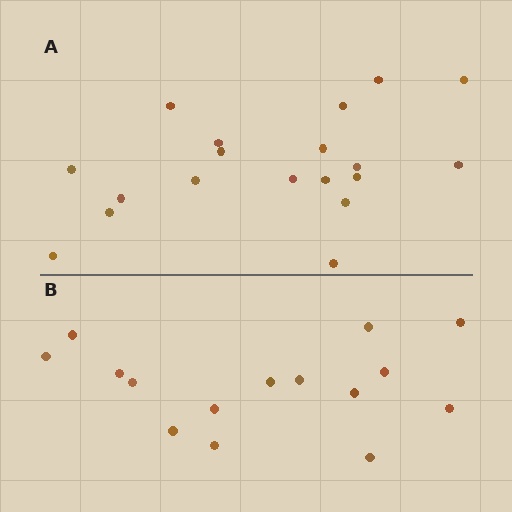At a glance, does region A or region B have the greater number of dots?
Region A (the top region) has more dots.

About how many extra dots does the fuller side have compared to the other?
Region A has about 4 more dots than region B.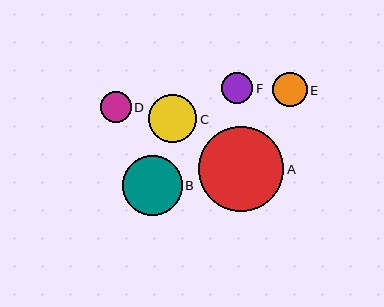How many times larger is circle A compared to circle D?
Circle A is approximately 2.7 times the size of circle D.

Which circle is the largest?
Circle A is the largest with a size of approximately 85 pixels.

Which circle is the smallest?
Circle D is the smallest with a size of approximately 31 pixels.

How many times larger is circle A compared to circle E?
Circle A is approximately 2.5 times the size of circle E.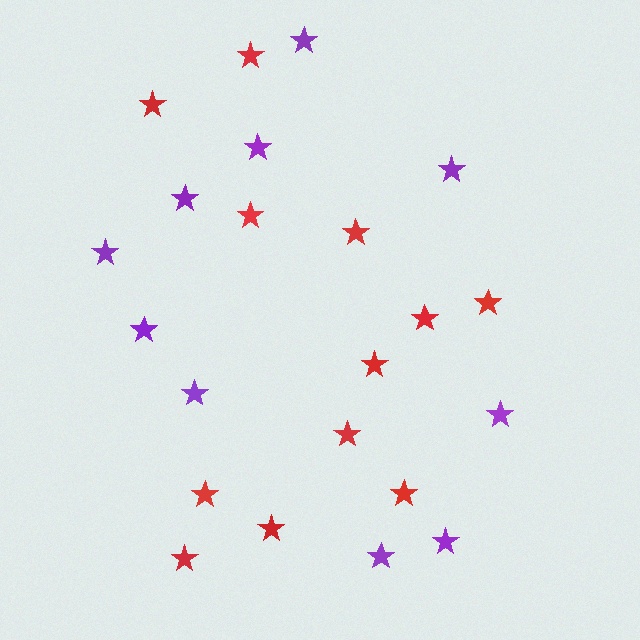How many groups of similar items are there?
There are 2 groups: one group of red stars (12) and one group of purple stars (10).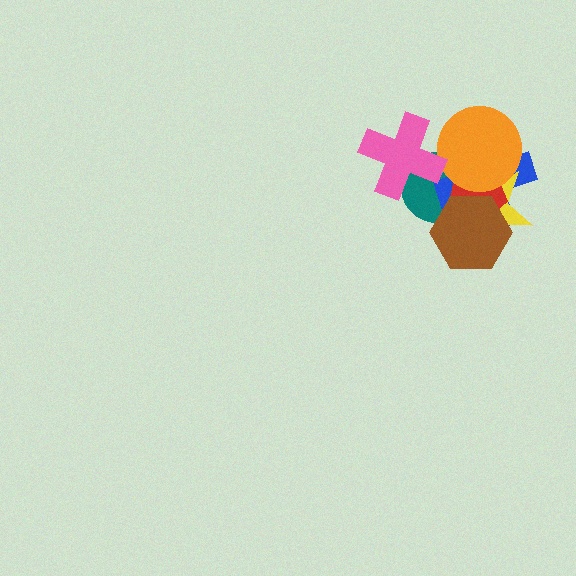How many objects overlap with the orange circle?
4 objects overlap with the orange circle.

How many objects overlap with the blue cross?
5 objects overlap with the blue cross.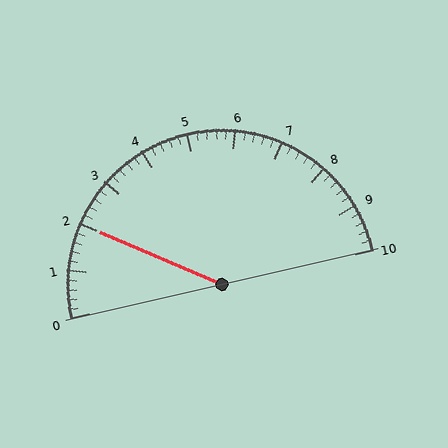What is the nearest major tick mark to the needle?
The nearest major tick mark is 2.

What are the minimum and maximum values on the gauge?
The gauge ranges from 0 to 10.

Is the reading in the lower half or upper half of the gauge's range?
The reading is in the lower half of the range (0 to 10).